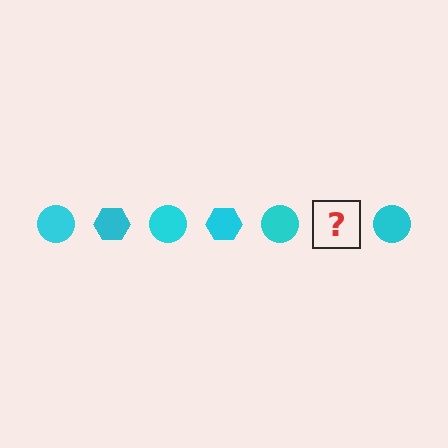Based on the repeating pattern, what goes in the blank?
The blank should be a cyan hexagon.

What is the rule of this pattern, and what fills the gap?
The rule is that the pattern cycles through circle, hexagon shapes in cyan. The gap should be filled with a cyan hexagon.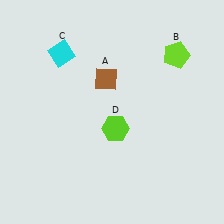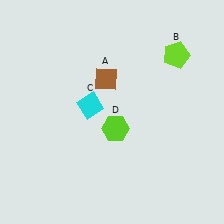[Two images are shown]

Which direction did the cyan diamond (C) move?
The cyan diamond (C) moved down.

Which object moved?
The cyan diamond (C) moved down.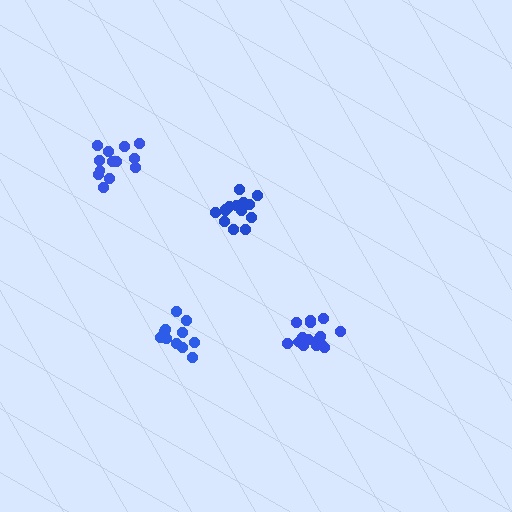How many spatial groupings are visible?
There are 4 spatial groupings.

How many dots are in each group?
Group 1: 13 dots, Group 2: 15 dots, Group 3: 14 dots, Group 4: 12 dots (54 total).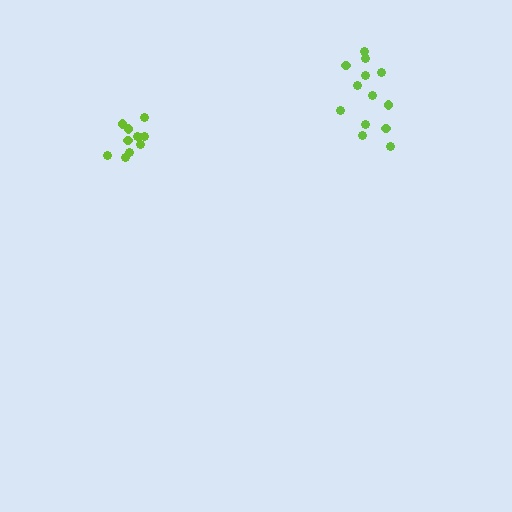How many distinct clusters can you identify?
There are 2 distinct clusters.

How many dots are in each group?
Group 1: 10 dots, Group 2: 13 dots (23 total).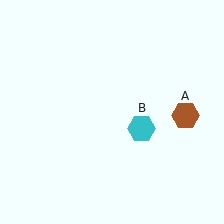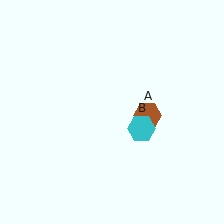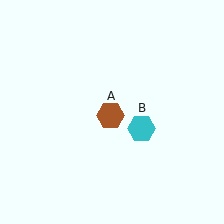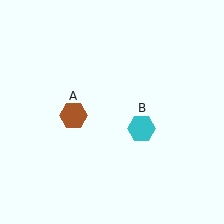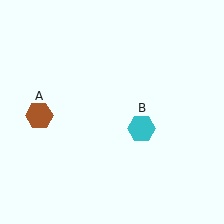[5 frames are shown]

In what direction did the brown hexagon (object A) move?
The brown hexagon (object A) moved left.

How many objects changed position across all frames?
1 object changed position: brown hexagon (object A).